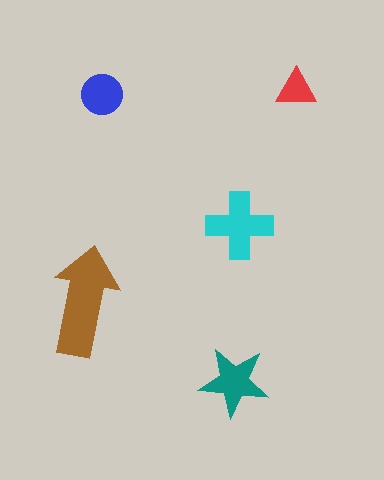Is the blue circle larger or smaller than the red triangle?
Larger.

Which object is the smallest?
The red triangle.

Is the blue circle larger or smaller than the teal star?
Smaller.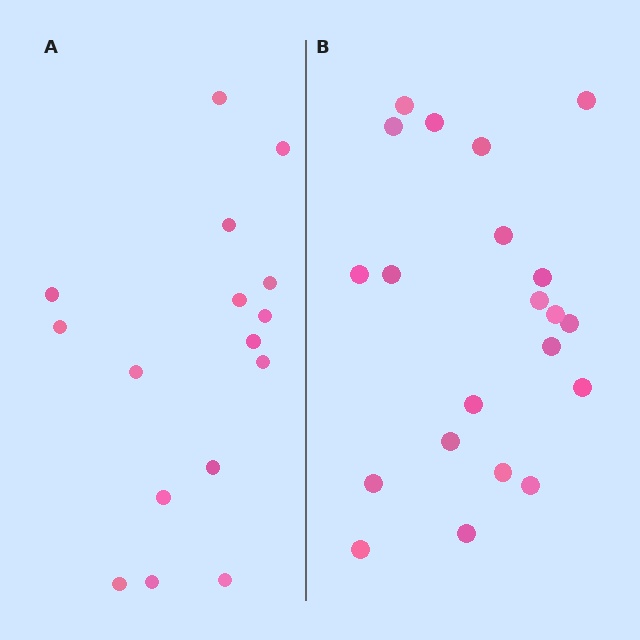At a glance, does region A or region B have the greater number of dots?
Region B (the right region) has more dots.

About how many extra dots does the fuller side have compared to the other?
Region B has about 5 more dots than region A.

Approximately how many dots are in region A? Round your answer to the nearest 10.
About 20 dots. (The exact count is 16, which rounds to 20.)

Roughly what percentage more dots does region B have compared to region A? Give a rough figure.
About 30% more.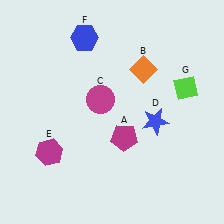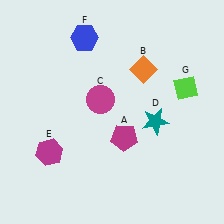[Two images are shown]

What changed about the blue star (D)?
In Image 1, D is blue. In Image 2, it changed to teal.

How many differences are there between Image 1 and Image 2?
There is 1 difference between the two images.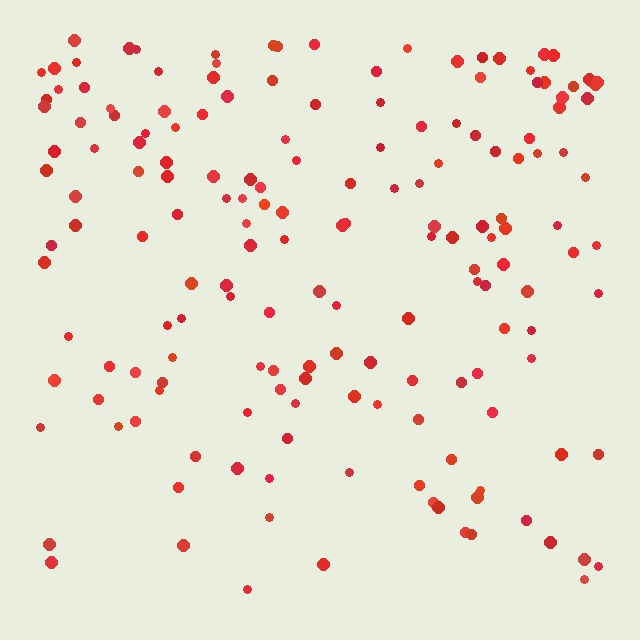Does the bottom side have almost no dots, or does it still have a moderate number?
Still a moderate number, just noticeably fewer than the top.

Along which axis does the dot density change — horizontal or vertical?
Vertical.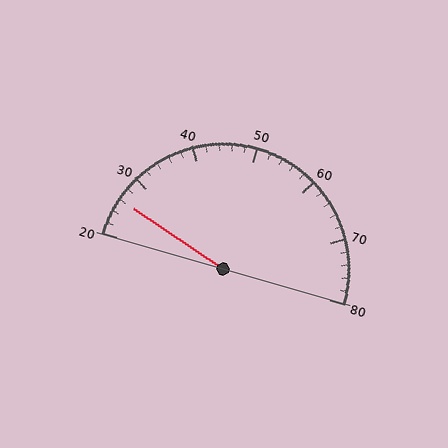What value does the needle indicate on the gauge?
The needle indicates approximately 26.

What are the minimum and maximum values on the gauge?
The gauge ranges from 20 to 80.